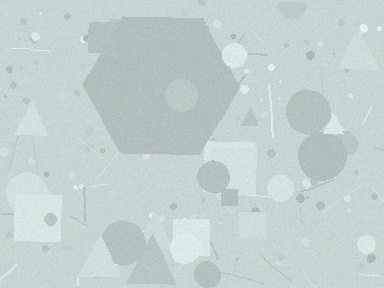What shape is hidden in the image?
A hexagon is hidden in the image.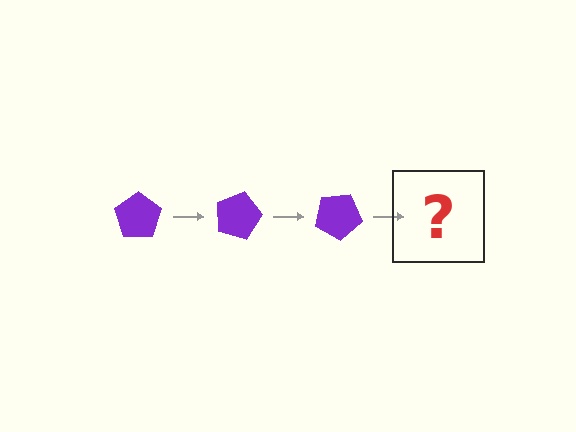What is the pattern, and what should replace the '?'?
The pattern is that the pentagon rotates 15 degrees each step. The '?' should be a purple pentagon rotated 45 degrees.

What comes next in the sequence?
The next element should be a purple pentagon rotated 45 degrees.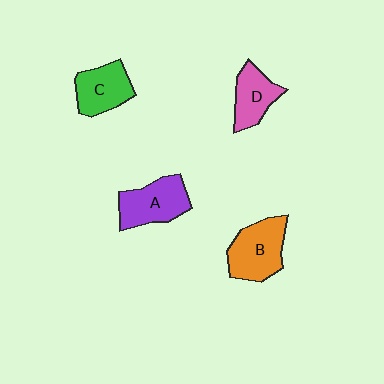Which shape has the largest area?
Shape B (orange).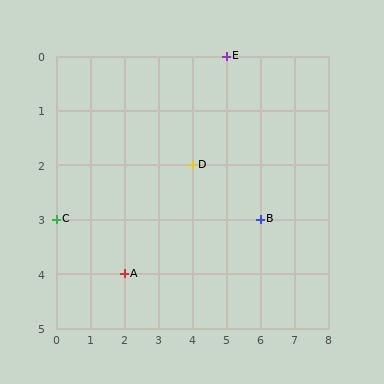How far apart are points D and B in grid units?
Points D and B are 2 columns and 1 row apart (about 2.2 grid units diagonally).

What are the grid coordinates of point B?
Point B is at grid coordinates (6, 3).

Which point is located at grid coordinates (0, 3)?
Point C is at (0, 3).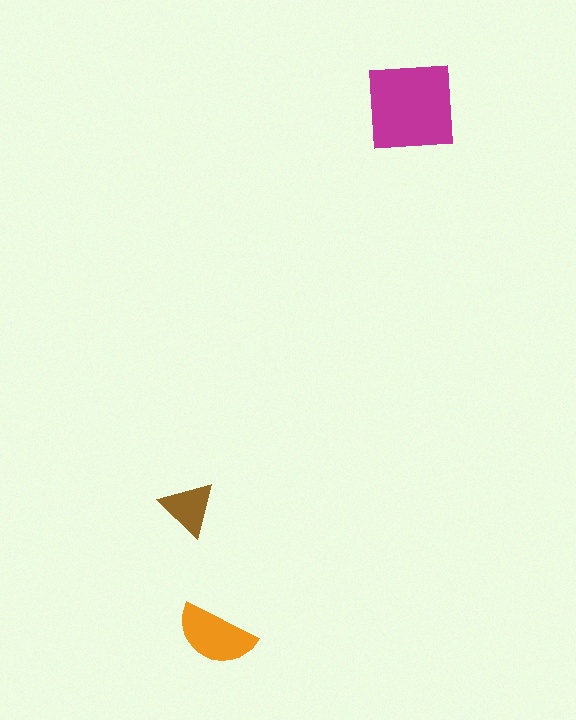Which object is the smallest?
The brown triangle.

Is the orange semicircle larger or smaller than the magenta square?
Smaller.